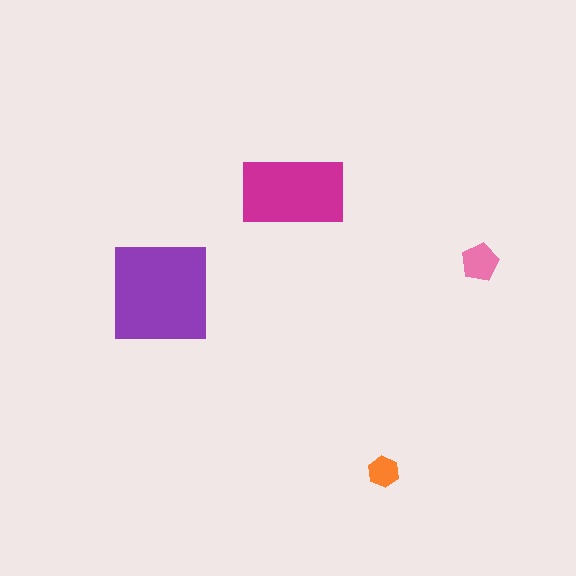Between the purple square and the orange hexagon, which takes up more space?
The purple square.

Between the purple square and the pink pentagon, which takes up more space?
The purple square.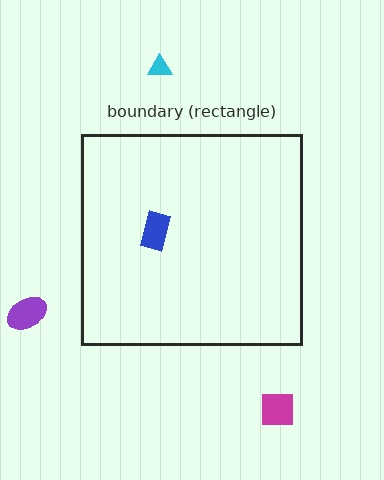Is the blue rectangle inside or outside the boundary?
Inside.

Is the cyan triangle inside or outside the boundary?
Outside.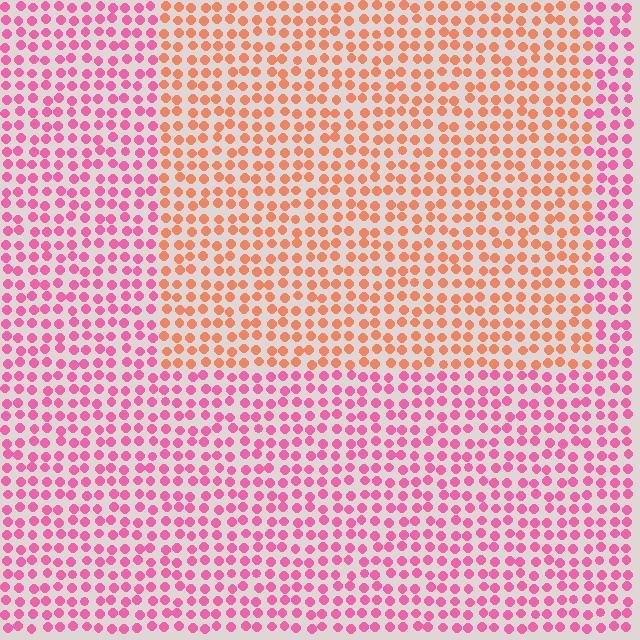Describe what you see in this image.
The image is filled with small pink elements in a uniform arrangement. A rectangle-shaped region is visible where the elements are tinted to a slightly different hue, forming a subtle color boundary.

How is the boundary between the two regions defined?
The boundary is defined purely by a slight shift in hue (about 45 degrees). Spacing, size, and orientation are identical on both sides.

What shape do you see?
I see a rectangle.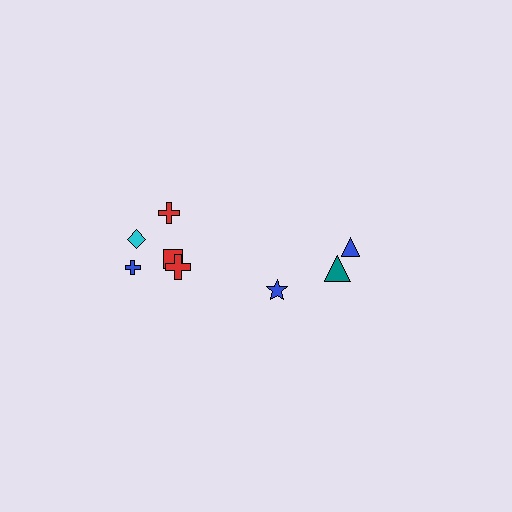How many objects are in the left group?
There are 5 objects.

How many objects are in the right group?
There are 3 objects.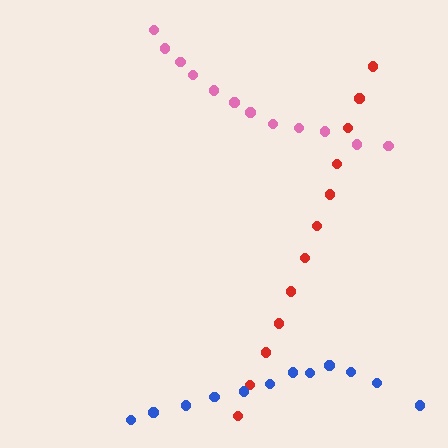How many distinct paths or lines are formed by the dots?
There are 3 distinct paths.